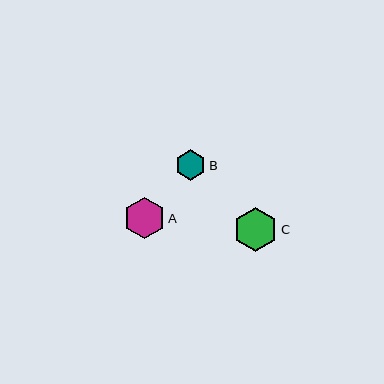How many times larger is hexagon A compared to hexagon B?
Hexagon A is approximately 1.4 times the size of hexagon B.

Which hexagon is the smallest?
Hexagon B is the smallest with a size of approximately 31 pixels.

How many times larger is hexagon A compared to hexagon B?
Hexagon A is approximately 1.4 times the size of hexagon B.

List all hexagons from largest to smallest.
From largest to smallest: C, A, B.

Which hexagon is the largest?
Hexagon C is the largest with a size of approximately 44 pixels.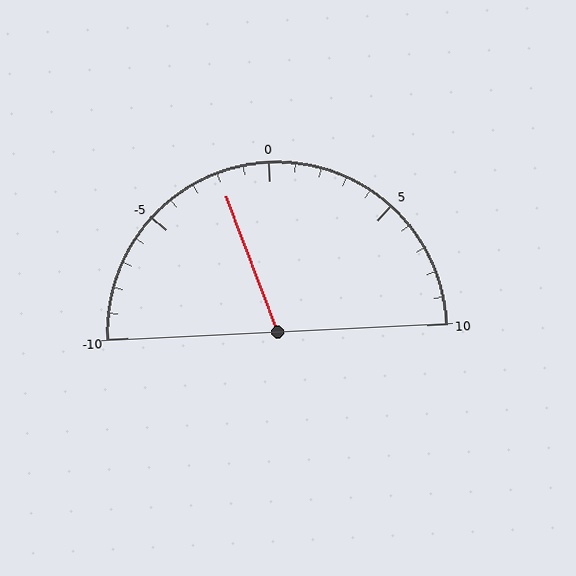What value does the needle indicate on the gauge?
The needle indicates approximately -2.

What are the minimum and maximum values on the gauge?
The gauge ranges from -10 to 10.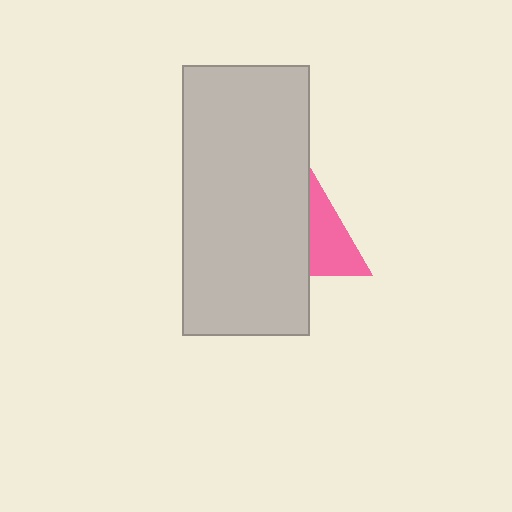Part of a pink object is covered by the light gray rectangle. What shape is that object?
It is a triangle.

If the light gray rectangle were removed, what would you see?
You would see the complete pink triangle.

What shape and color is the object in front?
The object in front is a light gray rectangle.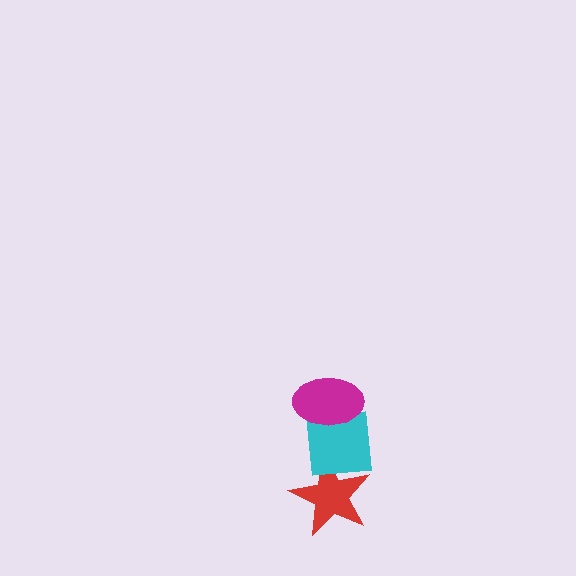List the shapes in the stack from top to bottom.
From top to bottom: the magenta ellipse, the cyan square, the red star.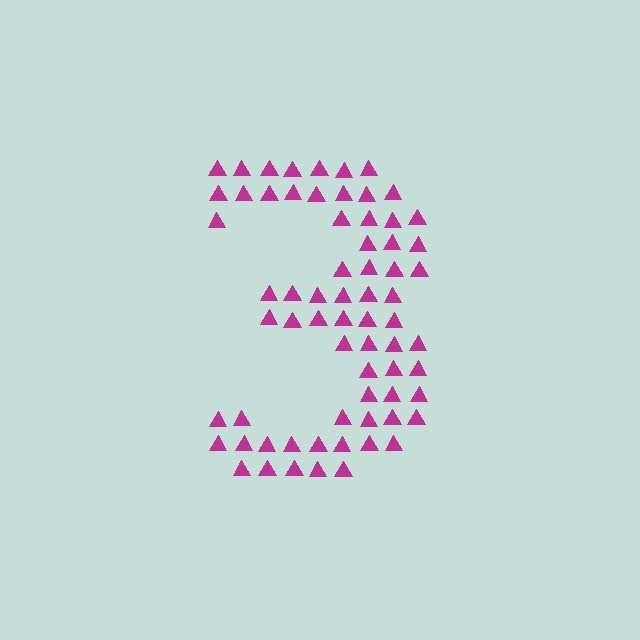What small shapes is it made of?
It is made of small triangles.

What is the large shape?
The large shape is the digit 3.